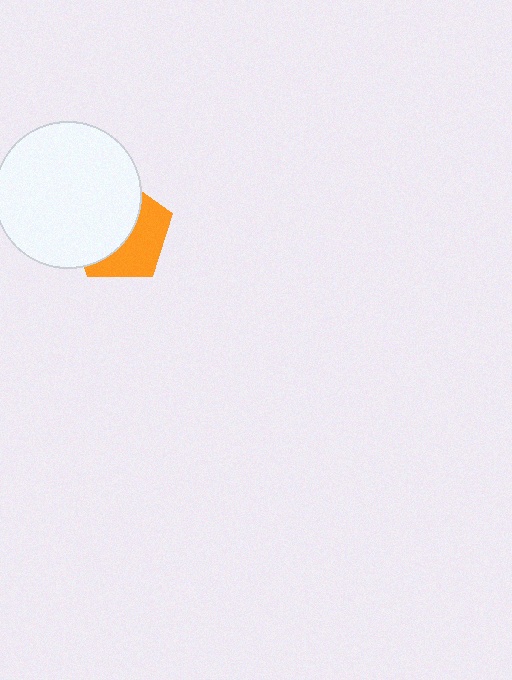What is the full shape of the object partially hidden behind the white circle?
The partially hidden object is an orange pentagon.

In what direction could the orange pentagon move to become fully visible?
The orange pentagon could move right. That would shift it out from behind the white circle entirely.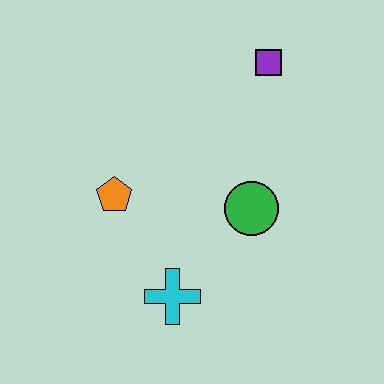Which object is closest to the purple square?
The green circle is closest to the purple square.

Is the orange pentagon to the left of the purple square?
Yes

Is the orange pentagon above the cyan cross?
Yes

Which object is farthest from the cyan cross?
The purple square is farthest from the cyan cross.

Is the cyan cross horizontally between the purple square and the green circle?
No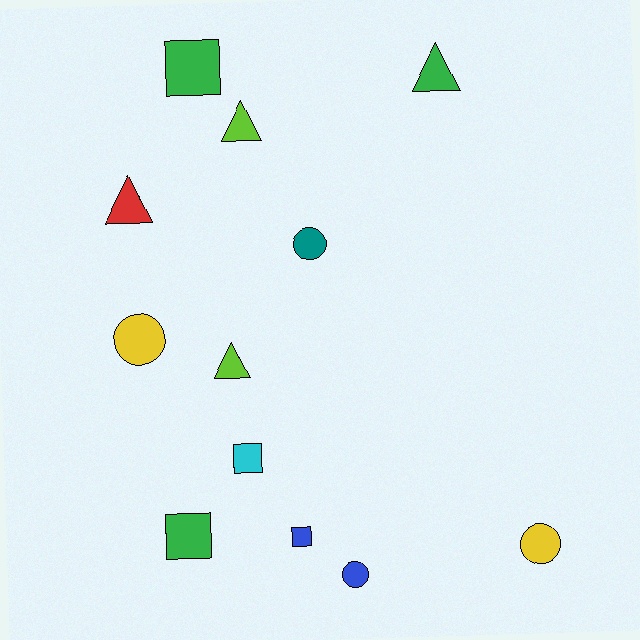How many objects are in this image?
There are 12 objects.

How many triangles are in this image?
There are 4 triangles.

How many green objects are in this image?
There are 3 green objects.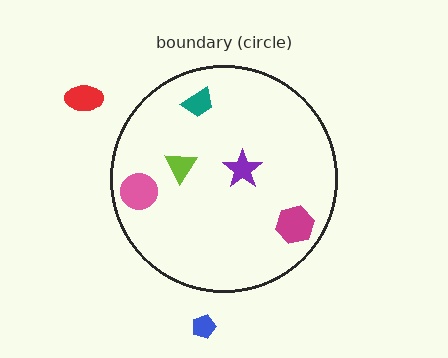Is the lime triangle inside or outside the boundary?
Inside.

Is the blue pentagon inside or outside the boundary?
Outside.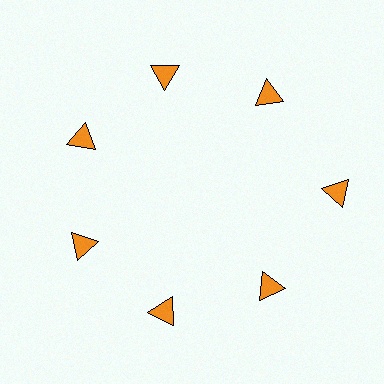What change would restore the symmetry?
The symmetry would be restored by moving it inward, back onto the ring so that all 7 triangles sit at equal angles and equal distance from the center.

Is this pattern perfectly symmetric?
No. The 7 orange triangles are arranged in a ring, but one element near the 3 o'clock position is pushed outward from the center, breaking the 7-fold rotational symmetry.